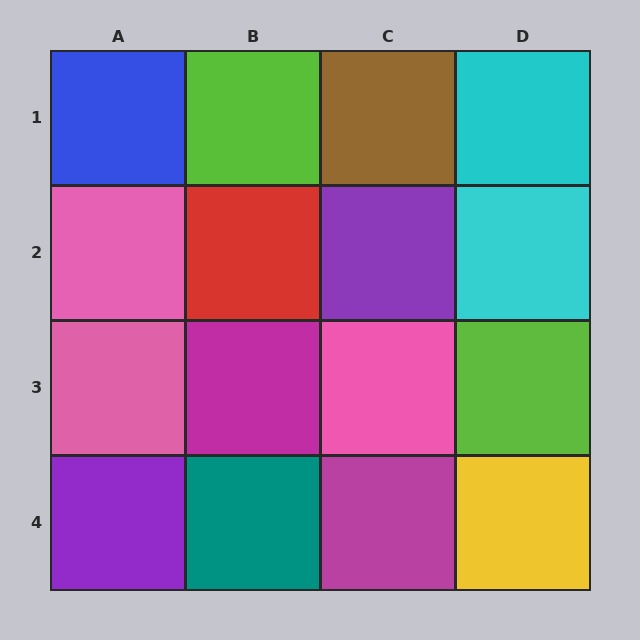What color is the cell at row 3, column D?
Lime.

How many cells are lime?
2 cells are lime.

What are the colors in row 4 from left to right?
Purple, teal, magenta, yellow.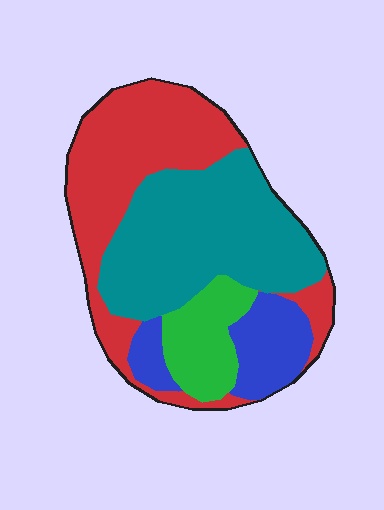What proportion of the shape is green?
Green covers roughly 10% of the shape.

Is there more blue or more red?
Red.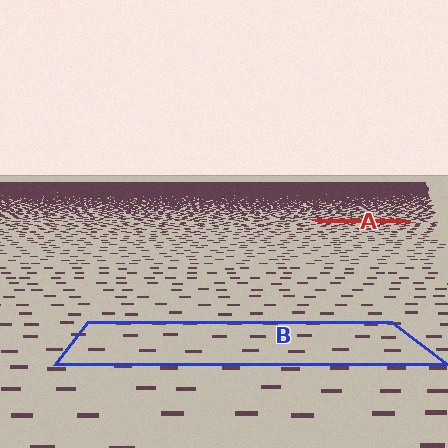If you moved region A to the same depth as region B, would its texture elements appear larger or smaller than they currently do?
They would appear larger. At a closer depth, the same texture elements are projected at a bigger on-screen size.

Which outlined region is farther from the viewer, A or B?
Region A is farther from the viewer — the texture elements inside it appear smaller and more densely packed.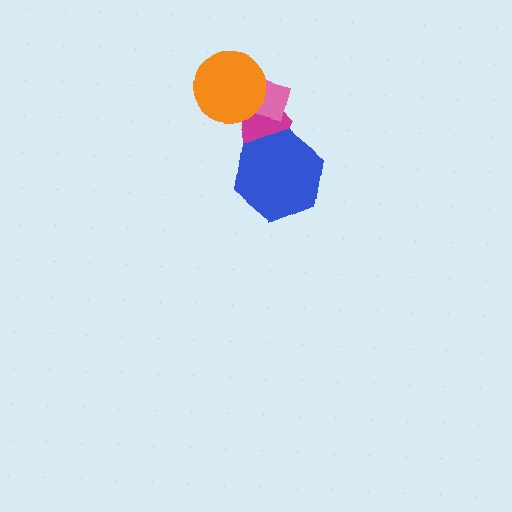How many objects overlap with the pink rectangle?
2 objects overlap with the pink rectangle.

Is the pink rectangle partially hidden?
Yes, it is partially covered by another shape.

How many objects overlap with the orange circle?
2 objects overlap with the orange circle.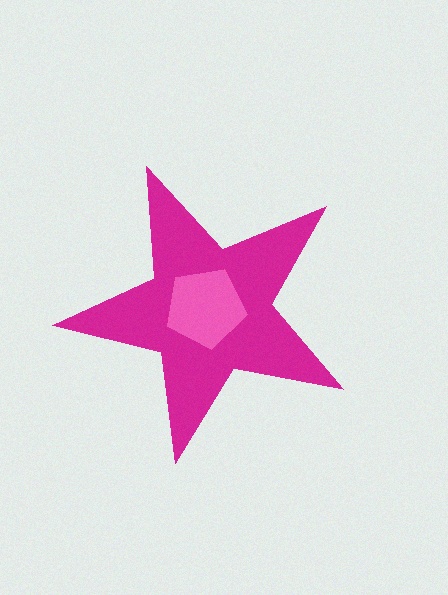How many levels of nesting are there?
2.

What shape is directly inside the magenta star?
The pink pentagon.